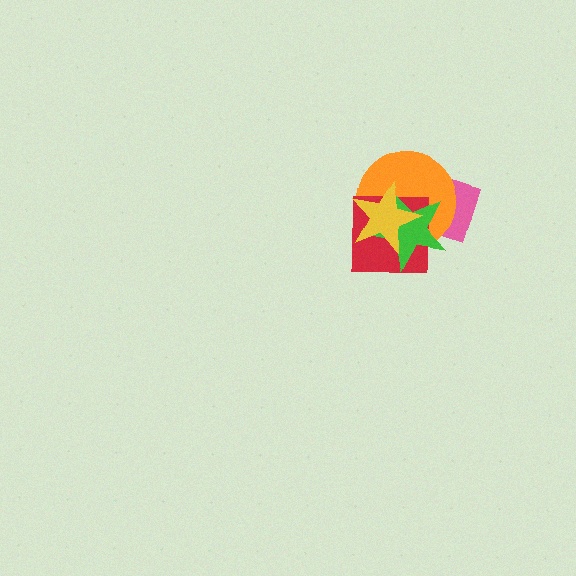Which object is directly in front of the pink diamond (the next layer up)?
The orange circle is directly in front of the pink diamond.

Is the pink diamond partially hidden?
Yes, it is partially covered by another shape.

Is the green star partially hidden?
Yes, it is partially covered by another shape.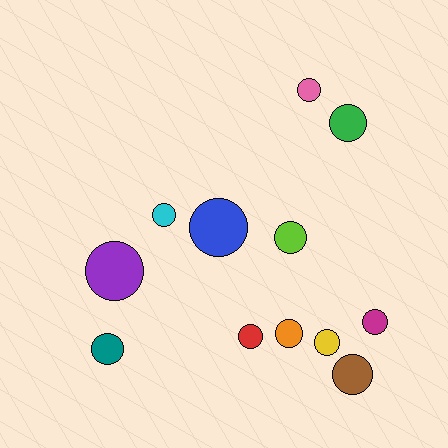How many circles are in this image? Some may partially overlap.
There are 12 circles.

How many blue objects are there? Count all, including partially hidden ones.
There is 1 blue object.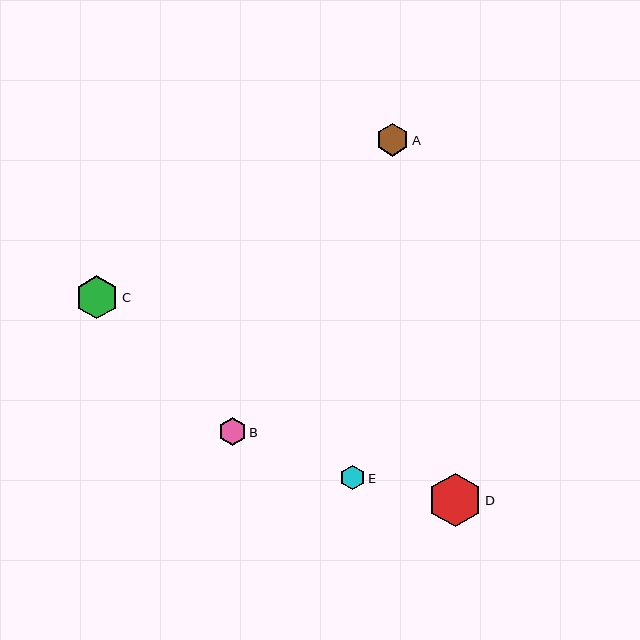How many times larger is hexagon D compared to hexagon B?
Hexagon D is approximately 1.9 times the size of hexagon B.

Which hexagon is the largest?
Hexagon D is the largest with a size of approximately 54 pixels.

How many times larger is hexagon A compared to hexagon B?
Hexagon A is approximately 1.2 times the size of hexagon B.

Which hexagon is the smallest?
Hexagon E is the smallest with a size of approximately 25 pixels.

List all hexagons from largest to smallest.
From largest to smallest: D, C, A, B, E.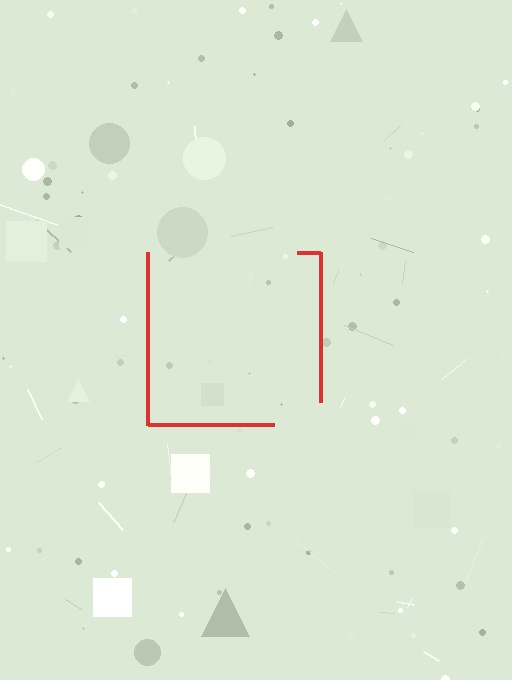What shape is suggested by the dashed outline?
The dashed outline suggests a square.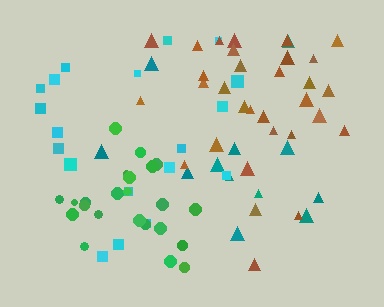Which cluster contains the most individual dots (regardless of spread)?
Brown (31).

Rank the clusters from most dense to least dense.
green, brown, cyan, teal.